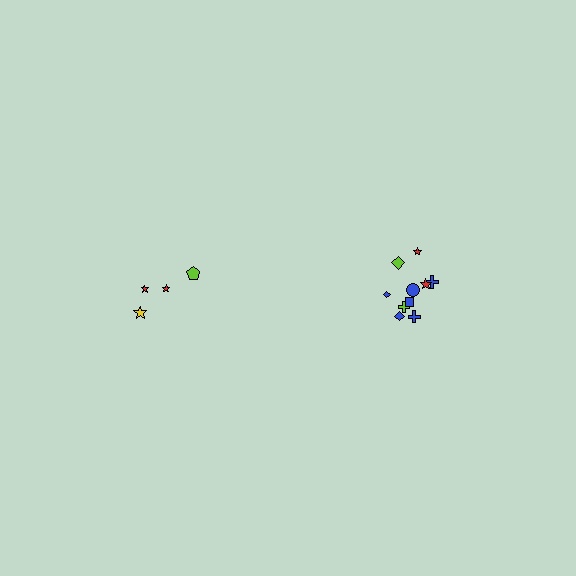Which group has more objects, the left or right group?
The right group.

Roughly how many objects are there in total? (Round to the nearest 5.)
Roughly 15 objects in total.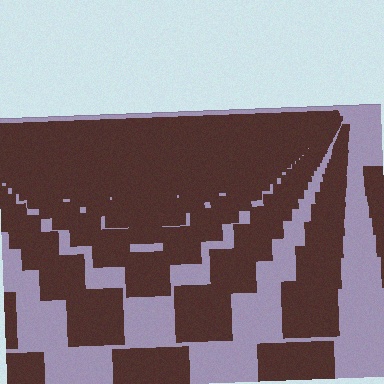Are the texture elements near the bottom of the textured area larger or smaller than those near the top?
Larger. Near the bottom, elements are closer to the viewer and appear at a bigger on-screen size.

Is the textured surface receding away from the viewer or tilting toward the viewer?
The surface is receding away from the viewer. Texture elements get smaller and denser toward the top.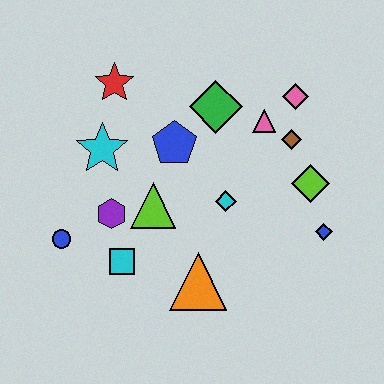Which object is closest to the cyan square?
The purple hexagon is closest to the cyan square.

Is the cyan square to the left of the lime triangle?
Yes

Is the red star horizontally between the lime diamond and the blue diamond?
No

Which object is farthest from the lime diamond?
The blue circle is farthest from the lime diamond.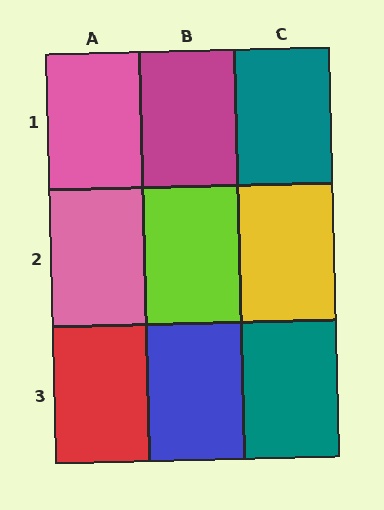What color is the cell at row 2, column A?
Pink.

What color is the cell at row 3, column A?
Red.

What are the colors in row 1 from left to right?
Pink, magenta, teal.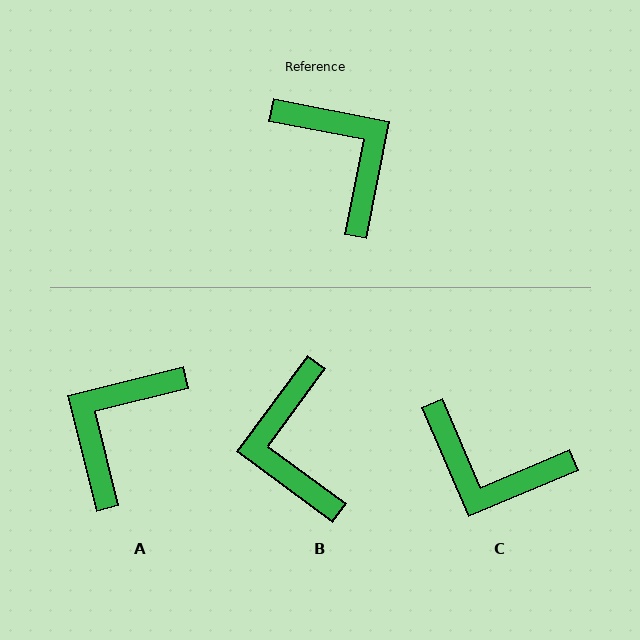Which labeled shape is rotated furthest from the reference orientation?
B, about 155 degrees away.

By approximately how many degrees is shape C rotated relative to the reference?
Approximately 146 degrees clockwise.